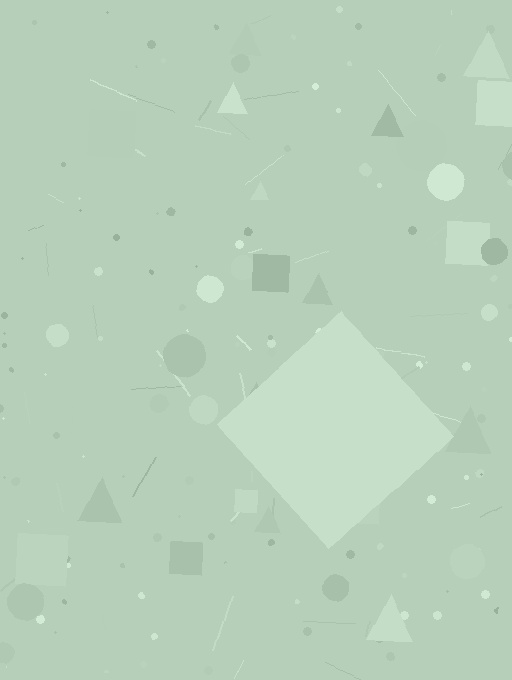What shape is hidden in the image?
A diamond is hidden in the image.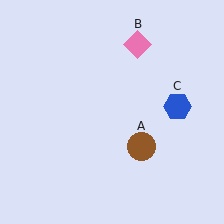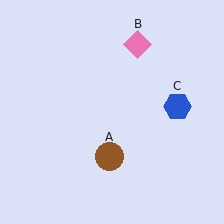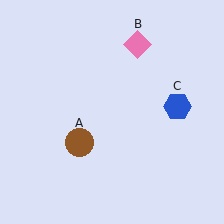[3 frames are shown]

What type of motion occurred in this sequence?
The brown circle (object A) rotated clockwise around the center of the scene.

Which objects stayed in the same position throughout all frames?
Pink diamond (object B) and blue hexagon (object C) remained stationary.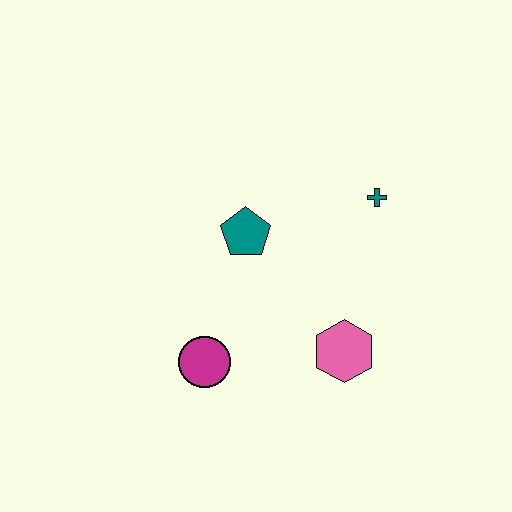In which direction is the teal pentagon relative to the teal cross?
The teal pentagon is to the left of the teal cross.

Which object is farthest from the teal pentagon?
The pink hexagon is farthest from the teal pentagon.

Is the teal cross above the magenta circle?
Yes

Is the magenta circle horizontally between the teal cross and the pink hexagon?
No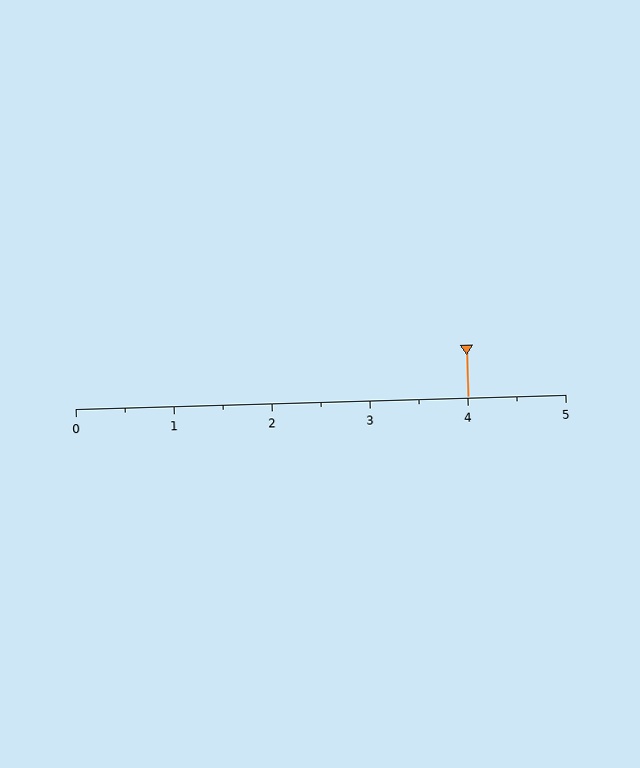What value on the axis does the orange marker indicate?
The marker indicates approximately 4.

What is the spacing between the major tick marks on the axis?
The major ticks are spaced 1 apart.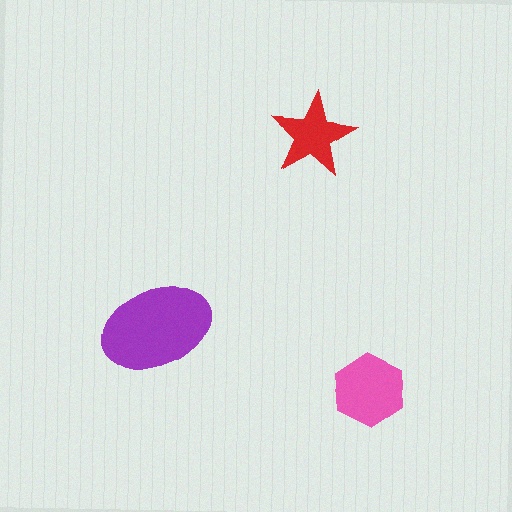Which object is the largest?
The purple ellipse.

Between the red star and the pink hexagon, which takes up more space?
The pink hexagon.